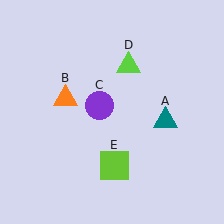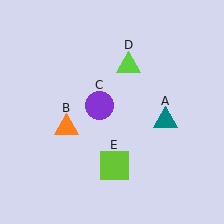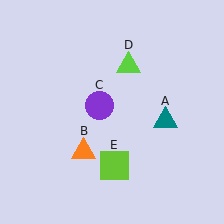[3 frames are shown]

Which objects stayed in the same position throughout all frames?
Teal triangle (object A) and purple circle (object C) and lime triangle (object D) and lime square (object E) remained stationary.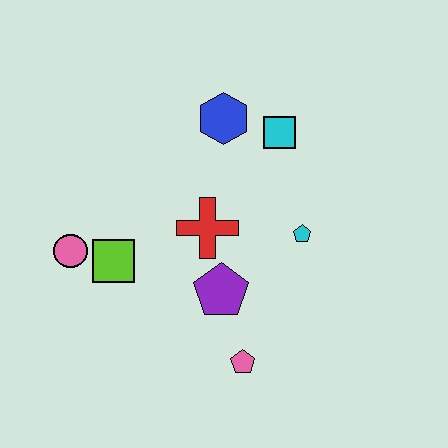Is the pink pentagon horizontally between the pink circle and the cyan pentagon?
Yes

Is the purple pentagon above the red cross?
No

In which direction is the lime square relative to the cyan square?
The lime square is to the left of the cyan square.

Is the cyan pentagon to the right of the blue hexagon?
Yes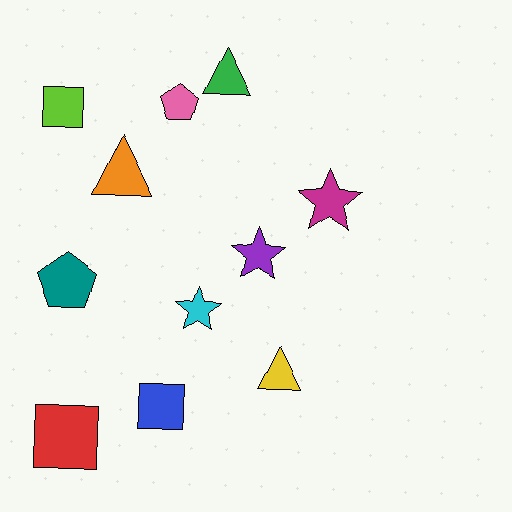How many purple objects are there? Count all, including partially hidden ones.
There is 1 purple object.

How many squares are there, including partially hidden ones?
There are 3 squares.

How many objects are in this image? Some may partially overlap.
There are 11 objects.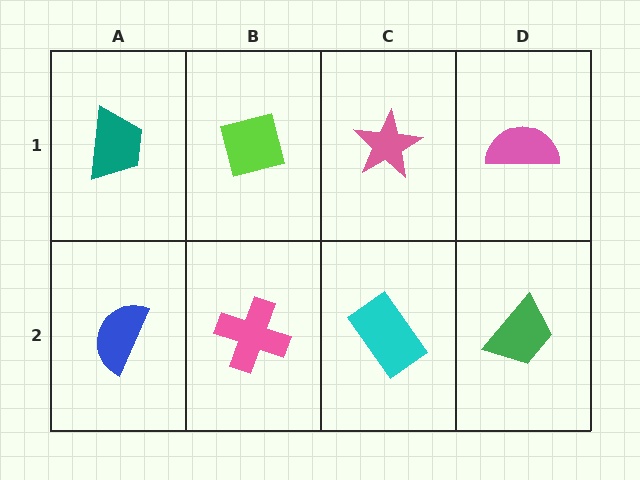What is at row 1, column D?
A pink semicircle.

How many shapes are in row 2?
4 shapes.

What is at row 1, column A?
A teal trapezoid.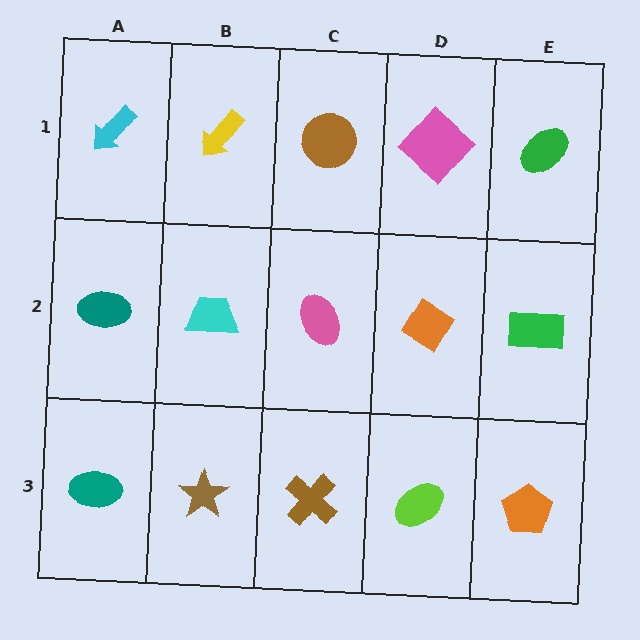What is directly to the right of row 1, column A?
A yellow arrow.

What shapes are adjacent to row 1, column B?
A cyan trapezoid (row 2, column B), a cyan arrow (row 1, column A), a brown circle (row 1, column C).